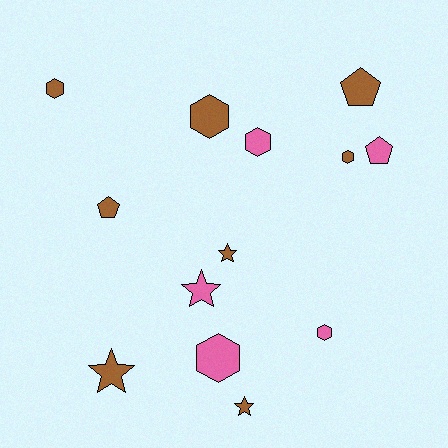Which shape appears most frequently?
Hexagon, with 6 objects.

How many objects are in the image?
There are 13 objects.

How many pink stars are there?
There is 1 pink star.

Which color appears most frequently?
Brown, with 8 objects.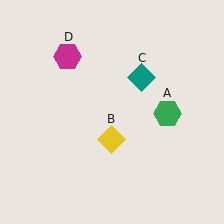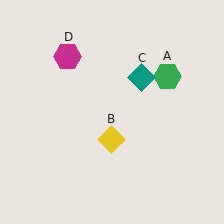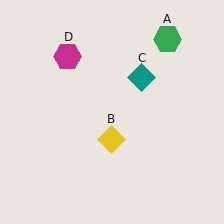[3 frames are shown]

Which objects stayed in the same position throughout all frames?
Yellow diamond (object B) and teal diamond (object C) and magenta hexagon (object D) remained stationary.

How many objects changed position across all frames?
1 object changed position: green hexagon (object A).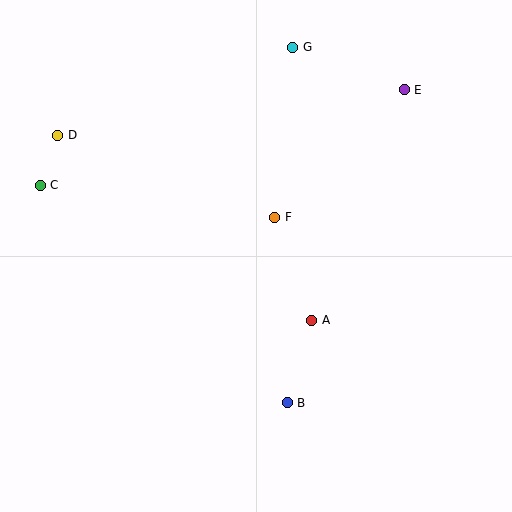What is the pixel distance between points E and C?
The distance between E and C is 376 pixels.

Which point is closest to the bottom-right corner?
Point B is closest to the bottom-right corner.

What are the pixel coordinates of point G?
Point G is at (293, 47).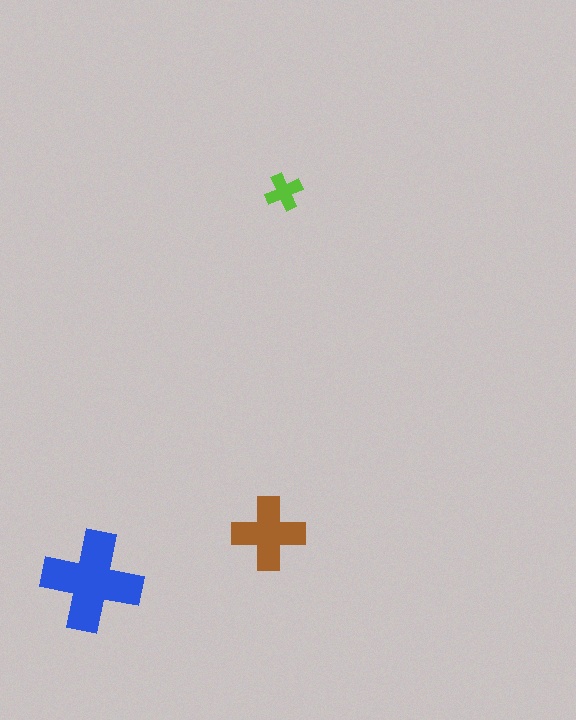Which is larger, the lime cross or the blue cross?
The blue one.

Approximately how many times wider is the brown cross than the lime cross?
About 2 times wider.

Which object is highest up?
The lime cross is topmost.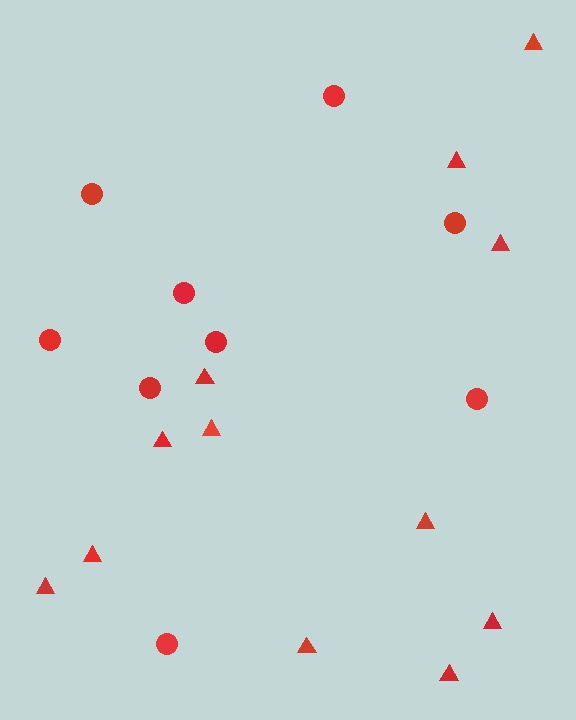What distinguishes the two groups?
There are 2 groups: one group of triangles (12) and one group of circles (9).